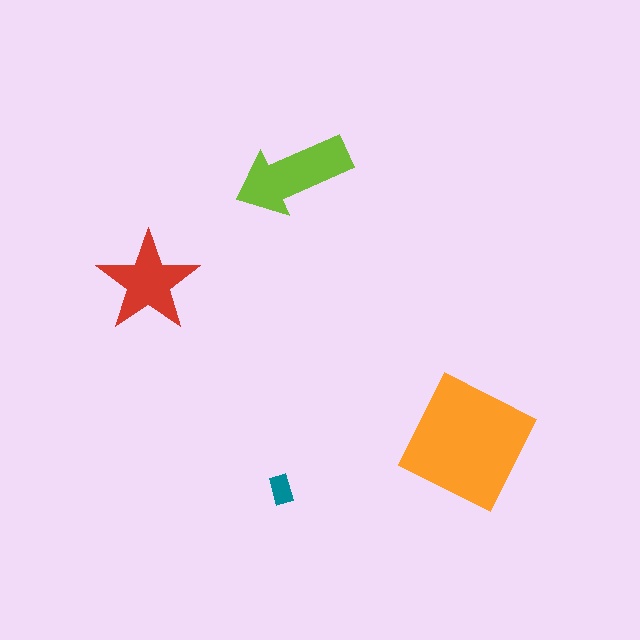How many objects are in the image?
There are 4 objects in the image.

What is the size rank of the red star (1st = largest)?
3rd.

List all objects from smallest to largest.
The teal rectangle, the red star, the lime arrow, the orange square.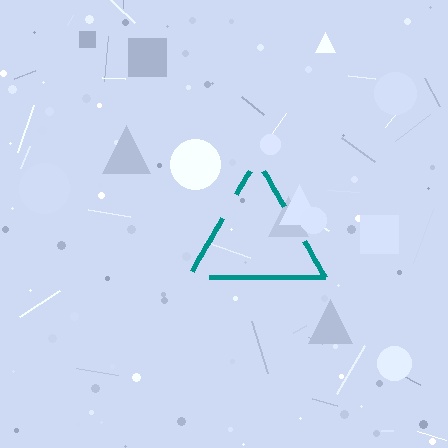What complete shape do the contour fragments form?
The contour fragments form a triangle.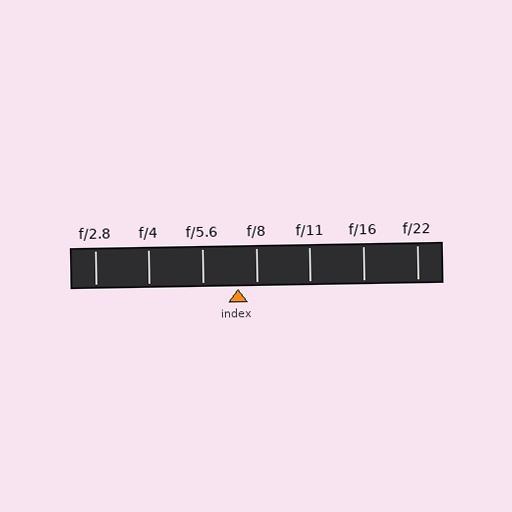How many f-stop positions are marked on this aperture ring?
There are 7 f-stop positions marked.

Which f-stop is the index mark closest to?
The index mark is closest to f/8.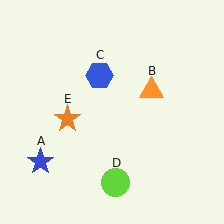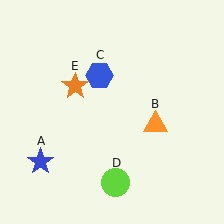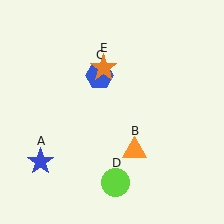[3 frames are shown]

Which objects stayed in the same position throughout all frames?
Blue star (object A) and blue hexagon (object C) and lime circle (object D) remained stationary.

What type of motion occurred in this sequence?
The orange triangle (object B), orange star (object E) rotated clockwise around the center of the scene.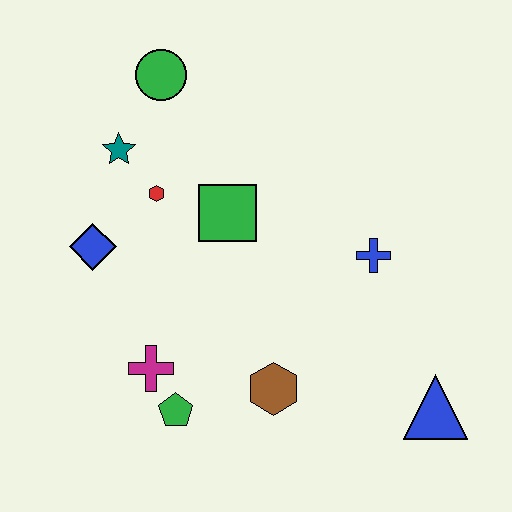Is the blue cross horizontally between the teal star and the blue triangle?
Yes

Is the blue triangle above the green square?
No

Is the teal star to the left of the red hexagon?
Yes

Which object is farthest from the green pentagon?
The green circle is farthest from the green pentagon.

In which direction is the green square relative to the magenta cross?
The green square is above the magenta cross.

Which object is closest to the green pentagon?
The magenta cross is closest to the green pentagon.